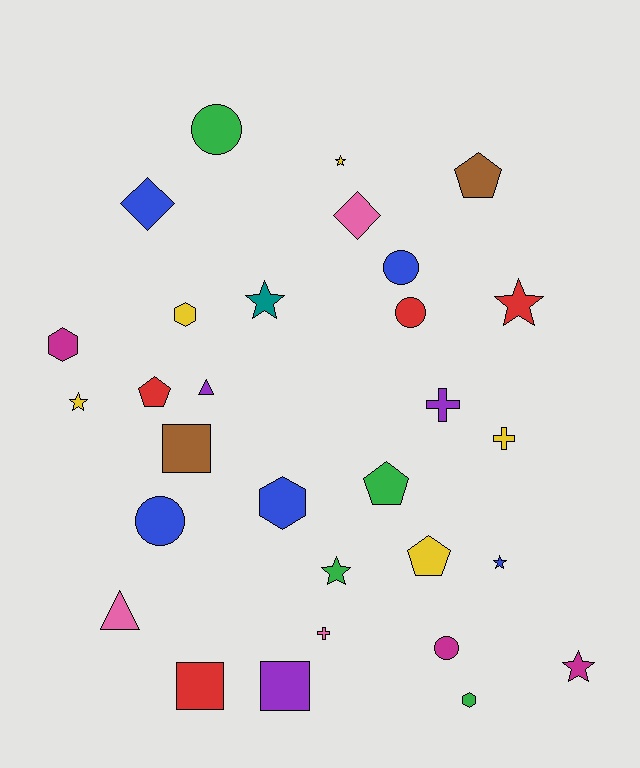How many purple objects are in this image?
There are 3 purple objects.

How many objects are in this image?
There are 30 objects.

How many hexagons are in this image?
There are 4 hexagons.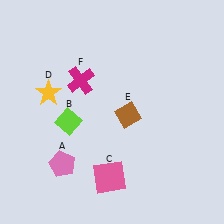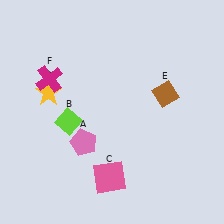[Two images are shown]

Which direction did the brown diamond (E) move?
The brown diamond (E) moved right.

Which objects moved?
The objects that moved are: the pink pentagon (A), the brown diamond (E), the magenta cross (F).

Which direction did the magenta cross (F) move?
The magenta cross (F) moved left.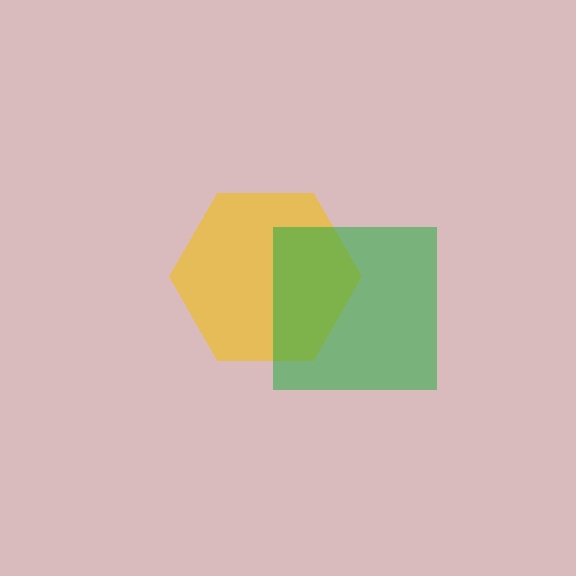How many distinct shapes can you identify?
There are 2 distinct shapes: a yellow hexagon, a green square.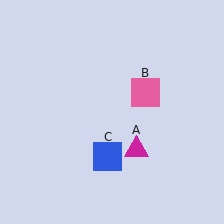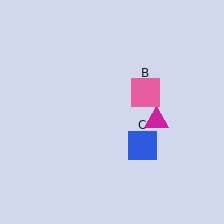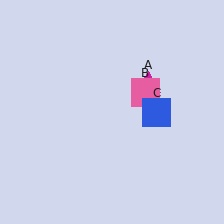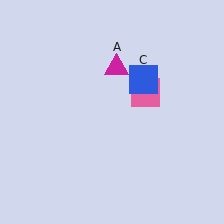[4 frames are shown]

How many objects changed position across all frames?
2 objects changed position: magenta triangle (object A), blue square (object C).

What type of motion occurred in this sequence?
The magenta triangle (object A), blue square (object C) rotated counterclockwise around the center of the scene.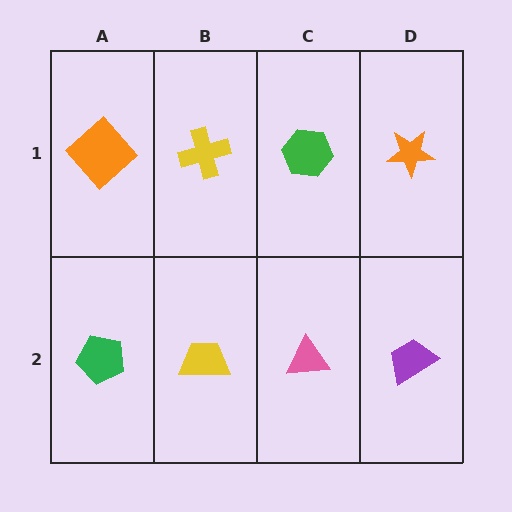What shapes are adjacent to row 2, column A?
An orange diamond (row 1, column A), a yellow trapezoid (row 2, column B).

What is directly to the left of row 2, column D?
A pink triangle.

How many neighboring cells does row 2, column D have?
2.